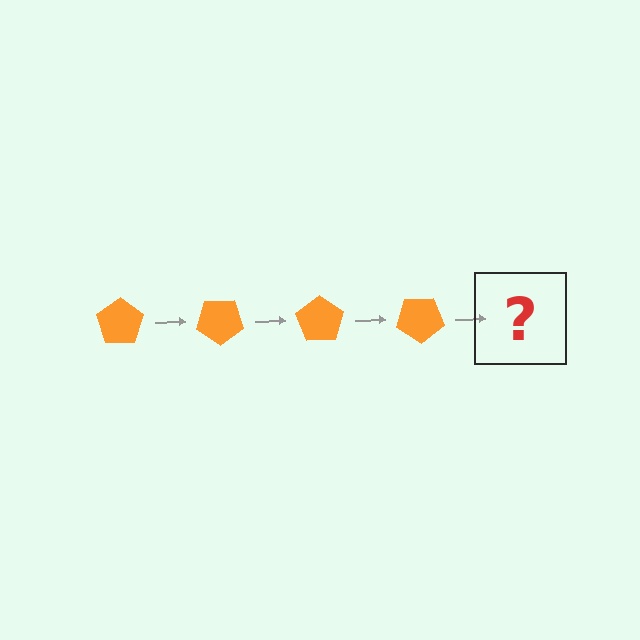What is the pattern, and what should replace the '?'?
The pattern is that the pentagon rotates 35 degrees each step. The '?' should be an orange pentagon rotated 140 degrees.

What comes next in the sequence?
The next element should be an orange pentagon rotated 140 degrees.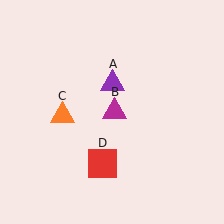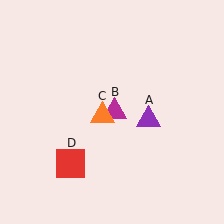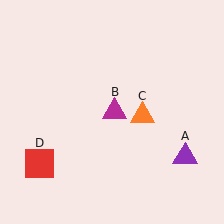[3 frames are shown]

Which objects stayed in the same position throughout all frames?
Magenta triangle (object B) remained stationary.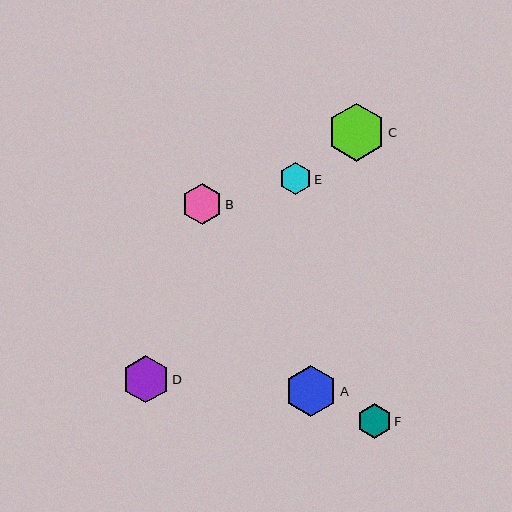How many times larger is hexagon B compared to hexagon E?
Hexagon B is approximately 1.3 times the size of hexagon E.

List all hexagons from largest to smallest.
From largest to smallest: C, A, D, B, F, E.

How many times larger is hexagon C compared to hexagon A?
Hexagon C is approximately 1.1 times the size of hexagon A.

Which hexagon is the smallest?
Hexagon E is the smallest with a size of approximately 32 pixels.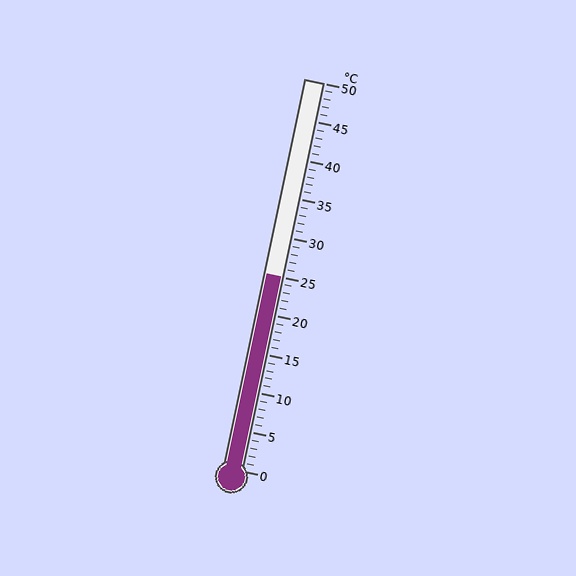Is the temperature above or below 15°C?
The temperature is above 15°C.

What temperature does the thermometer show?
The thermometer shows approximately 25°C.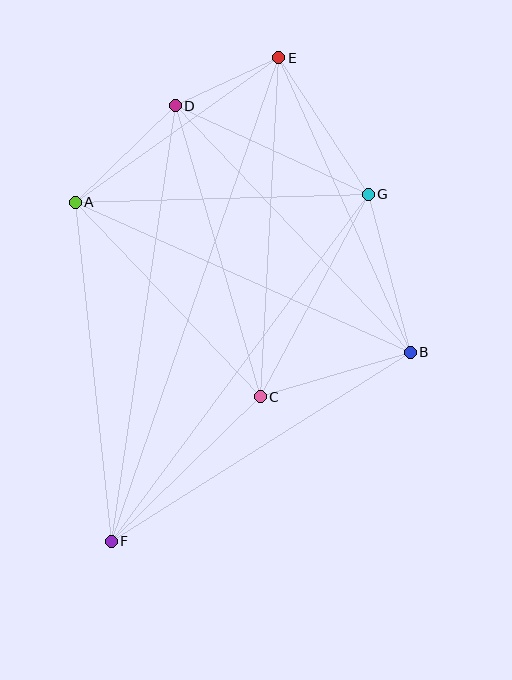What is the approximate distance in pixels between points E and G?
The distance between E and G is approximately 163 pixels.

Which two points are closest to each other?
Points D and E are closest to each other.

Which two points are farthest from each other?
Points E and F are farthest from each other.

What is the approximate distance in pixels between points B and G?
The distance between B and G is approximately 164 pixels.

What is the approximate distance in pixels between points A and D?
The distance between A and D is approximately 139 pixels.